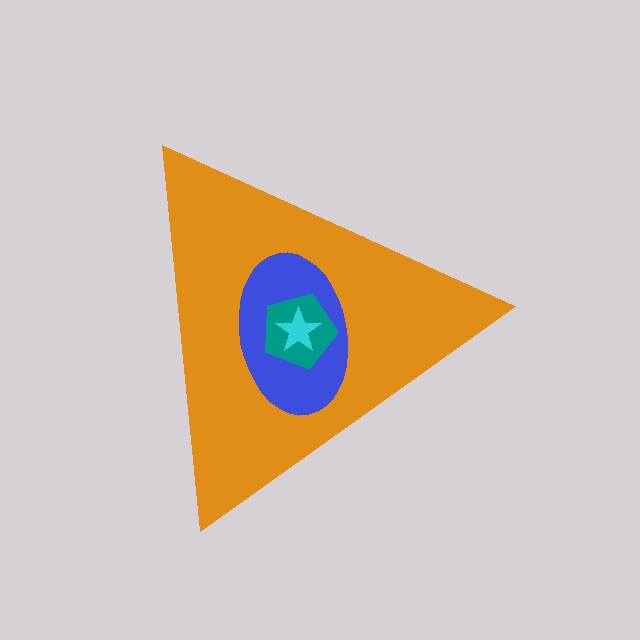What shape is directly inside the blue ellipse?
The teal pentagon.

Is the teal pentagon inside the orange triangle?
Yes.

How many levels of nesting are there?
4.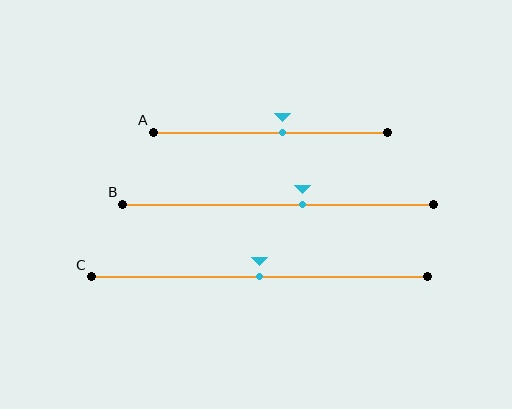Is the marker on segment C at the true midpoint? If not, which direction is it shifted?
Yes, the marker on segment C is at the true midpoint.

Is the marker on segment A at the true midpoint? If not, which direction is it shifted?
No, the marker on segment A is shifted to the right by about 5% of the segment length.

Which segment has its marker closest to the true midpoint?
Segment C has its marker closest to the true midpoint.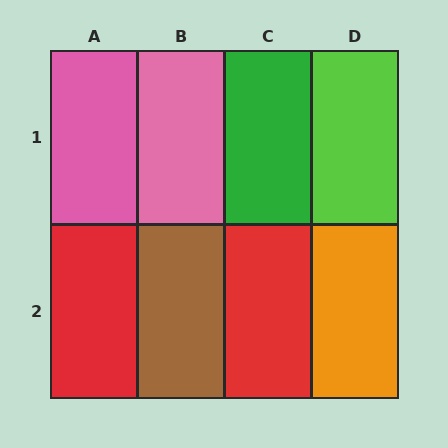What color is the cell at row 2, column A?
Red.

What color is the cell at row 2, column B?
Brown.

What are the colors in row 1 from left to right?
Pink, pink, green, lime.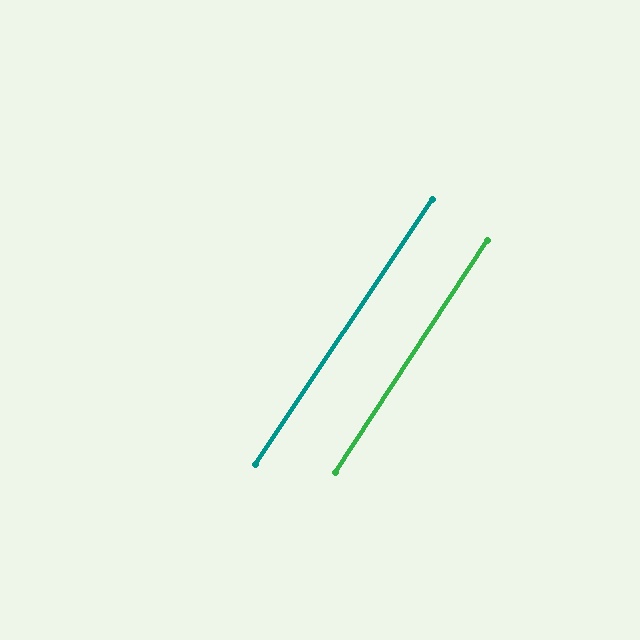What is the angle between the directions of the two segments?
Approximately 0 degrees.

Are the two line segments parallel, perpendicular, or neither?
Parallel — their directions differ by only 0.4°.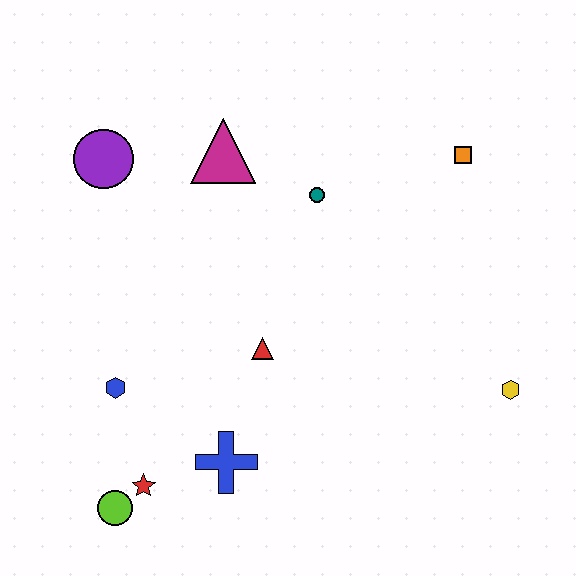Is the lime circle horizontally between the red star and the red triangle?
No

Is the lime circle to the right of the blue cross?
No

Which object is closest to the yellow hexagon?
The orange square is closest to the yellow hexagon.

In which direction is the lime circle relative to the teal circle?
The lime circle is below the teal circle.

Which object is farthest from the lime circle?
The orange square is farthest from the lime circle.